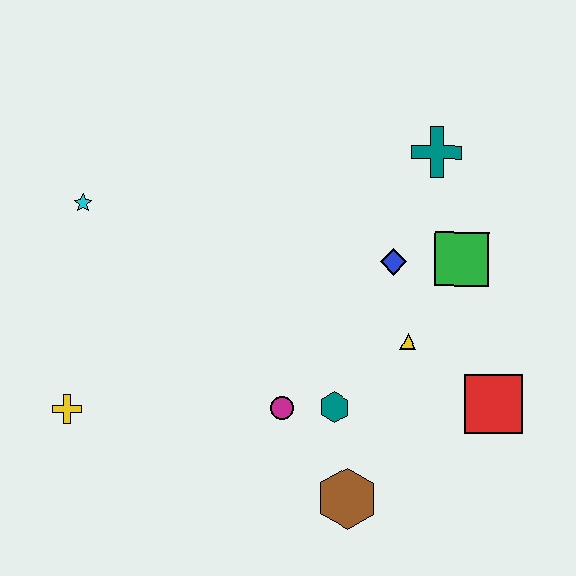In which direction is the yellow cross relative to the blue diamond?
The yellow cross is to the left of the blue diamond.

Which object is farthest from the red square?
The cyan star is farthest from the red square.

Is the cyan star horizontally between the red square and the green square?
No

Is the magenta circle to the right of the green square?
No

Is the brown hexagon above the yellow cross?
No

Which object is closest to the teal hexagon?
The magenta circle is closest to the teal hexagon.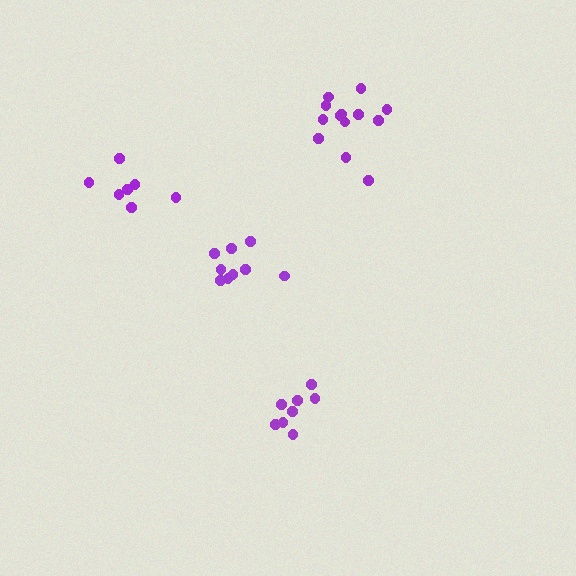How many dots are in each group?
Group 1: 9 dots, Group 2: 7 dots, Group 3: 8 dots, Group 4: 13 dots (37 total).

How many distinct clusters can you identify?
There are 4 distinct clusters.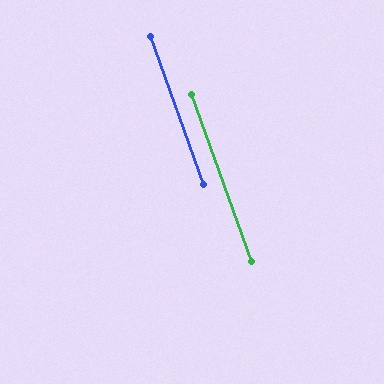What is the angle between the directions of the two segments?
Approximately 0 degrees.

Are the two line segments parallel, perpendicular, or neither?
Parallel — their directions differ by only 0.1°.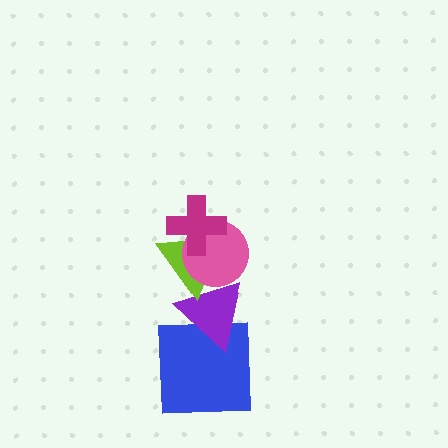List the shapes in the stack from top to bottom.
From top to bottom: the magenta cross, the pink circle, the lime triangle, the purple triangle, the blue square.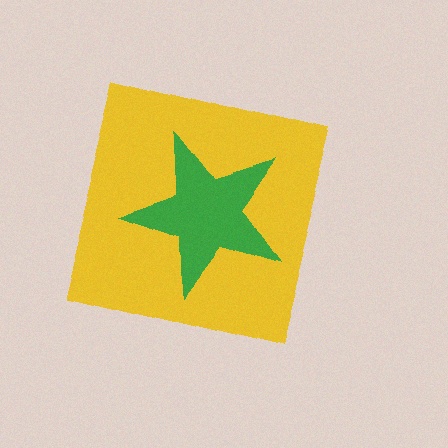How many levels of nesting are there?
2.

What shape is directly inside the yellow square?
The green star.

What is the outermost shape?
The yellow square.